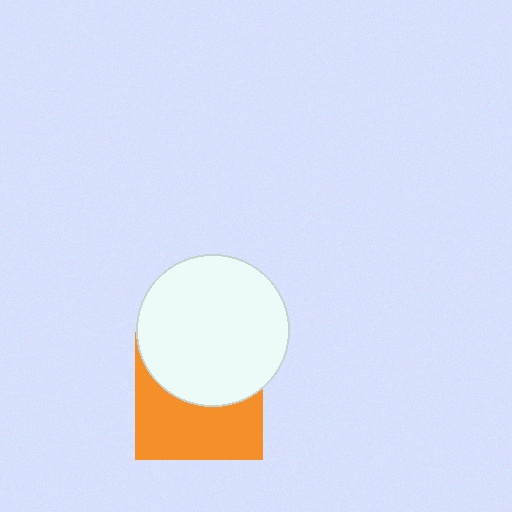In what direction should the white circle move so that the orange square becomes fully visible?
The white circle should move up. That is the shortest direction to clear the overlap and leave the orange square fully visible.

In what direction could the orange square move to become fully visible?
The orange square could move down. That would shift it out from behind the white circle entirely.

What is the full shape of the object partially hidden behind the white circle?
The partially hidden object is an orange square.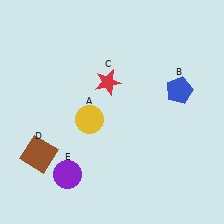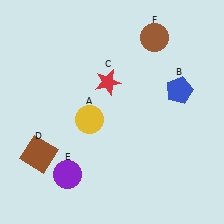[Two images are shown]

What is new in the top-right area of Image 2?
A brown circle (F) was added in the top-right area of Image 2.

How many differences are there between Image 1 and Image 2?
There is 1 difference between the two images.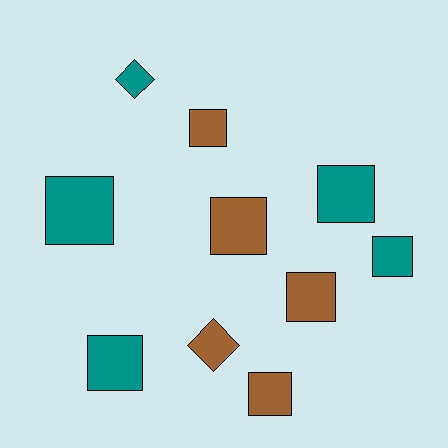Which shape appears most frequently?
Square, with 8 objects.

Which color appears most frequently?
Teal, with 5 objects.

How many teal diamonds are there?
There is 1 teal diamond.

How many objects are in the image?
There are 10 objects.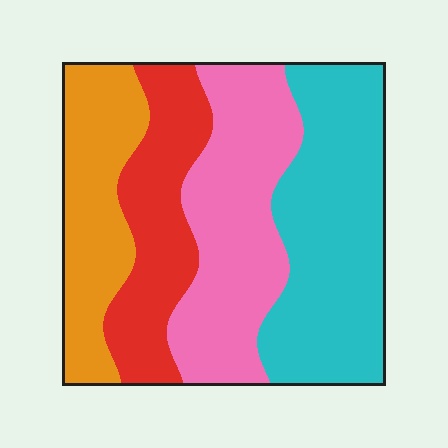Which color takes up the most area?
Cyan, at roughly 30%.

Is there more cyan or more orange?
Cyan.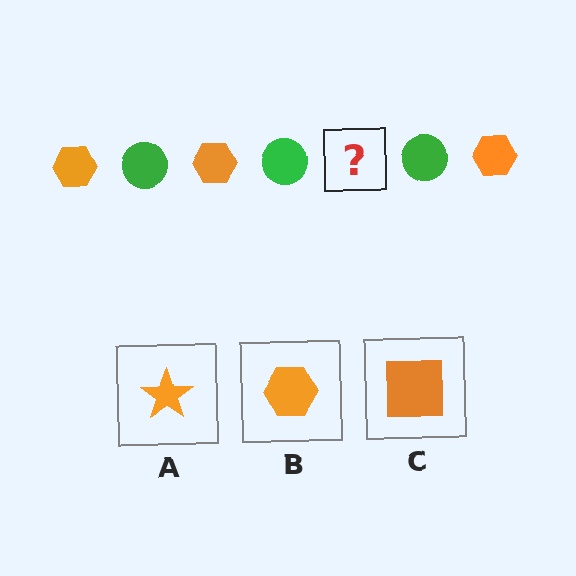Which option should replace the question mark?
Option B.